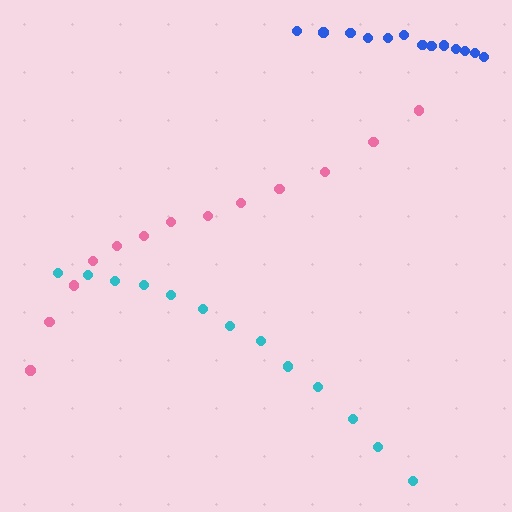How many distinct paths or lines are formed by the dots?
There are 3 distinct paths.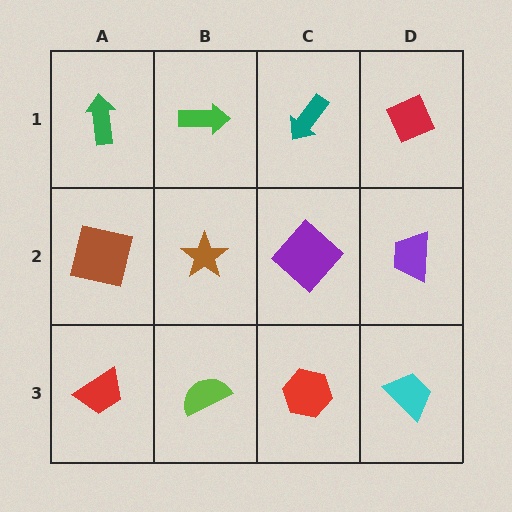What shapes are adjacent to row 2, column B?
A green arrow (row 1, column B), a lime semicircle (row 3, column B), a brown square (row 2, column A), a purple diamond (row 2, column C).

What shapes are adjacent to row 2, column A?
A green arrow (row 1, column A), a red trapezoid (row 3, column A), a brown star (row 2, column B).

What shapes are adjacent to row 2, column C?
A teal arrow (row 1, column C), a red hexagon (row 3, column C), a brown star (row 2, column B), a purple trapezoid (row 2, column D).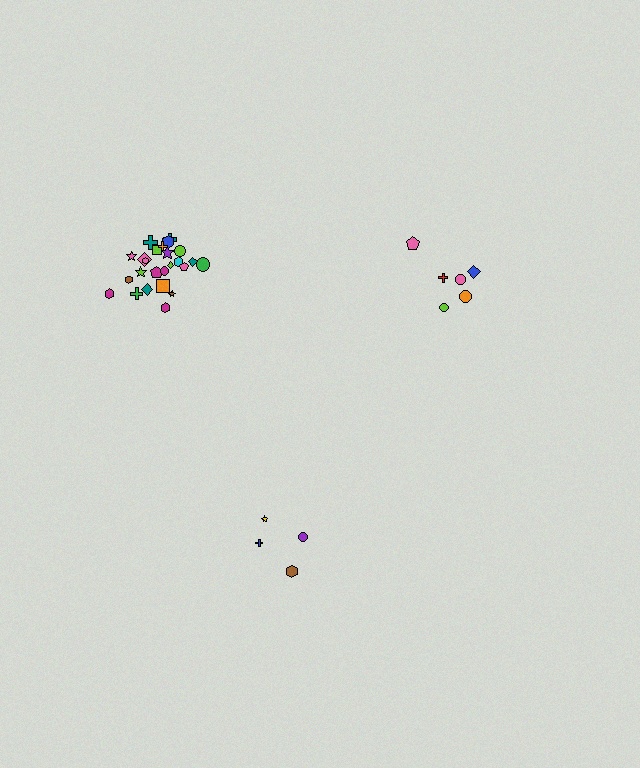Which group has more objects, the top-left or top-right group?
The top-left group.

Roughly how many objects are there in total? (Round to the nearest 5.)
Roughly 35 objects in total.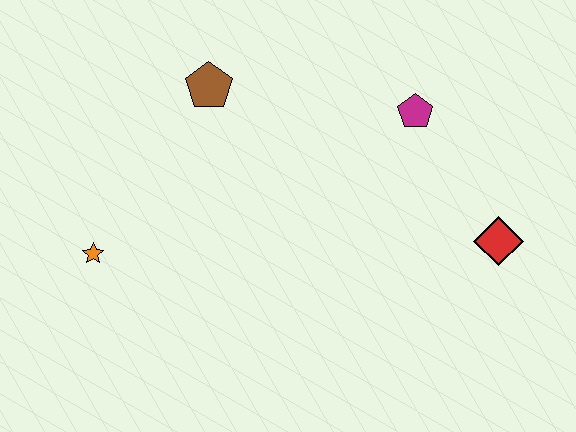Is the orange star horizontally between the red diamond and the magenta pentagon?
No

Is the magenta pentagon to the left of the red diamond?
Yes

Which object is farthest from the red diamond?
The orange star is farthest from the red diamond.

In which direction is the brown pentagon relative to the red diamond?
The brown pentagon is to the left of the red diamond.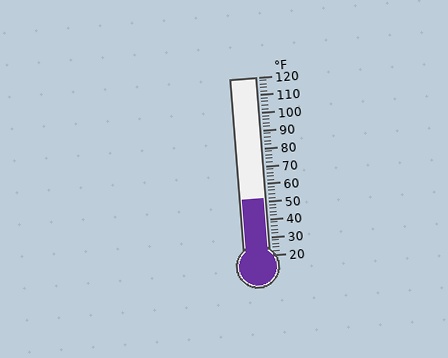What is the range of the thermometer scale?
The thermometer scale ranges from 20°F to 120°F.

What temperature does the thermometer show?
The thermometer shows approximately 52°F.